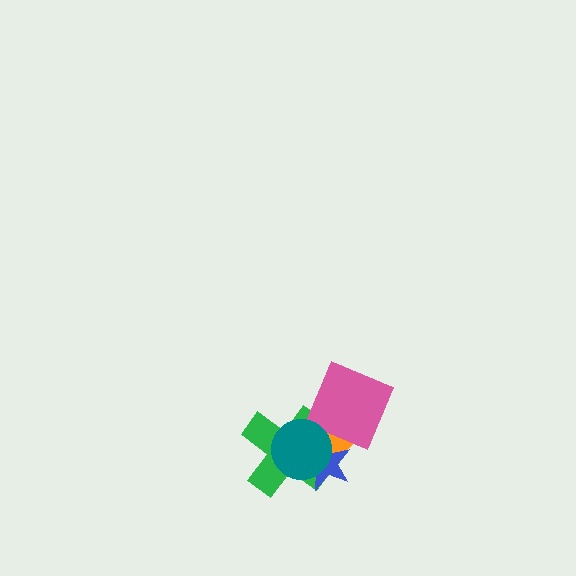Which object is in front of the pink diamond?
The teal circle is in front of the pink diamond.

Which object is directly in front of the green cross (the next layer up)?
The blue star is directly in front of the green cross.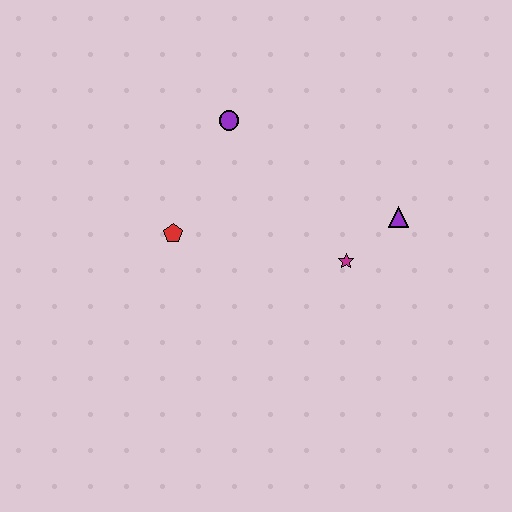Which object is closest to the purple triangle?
The magenta star is closest to the purple triangle.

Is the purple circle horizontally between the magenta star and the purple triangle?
No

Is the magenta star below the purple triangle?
Yes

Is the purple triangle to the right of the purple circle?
Yes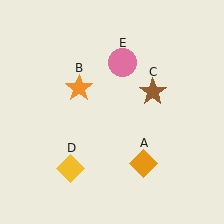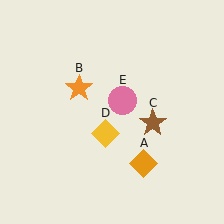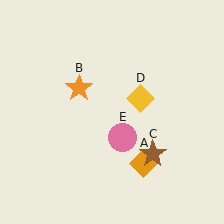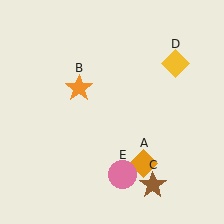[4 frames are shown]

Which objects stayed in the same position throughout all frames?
Orange diamond (object A) and orange star (object B) remained stationary.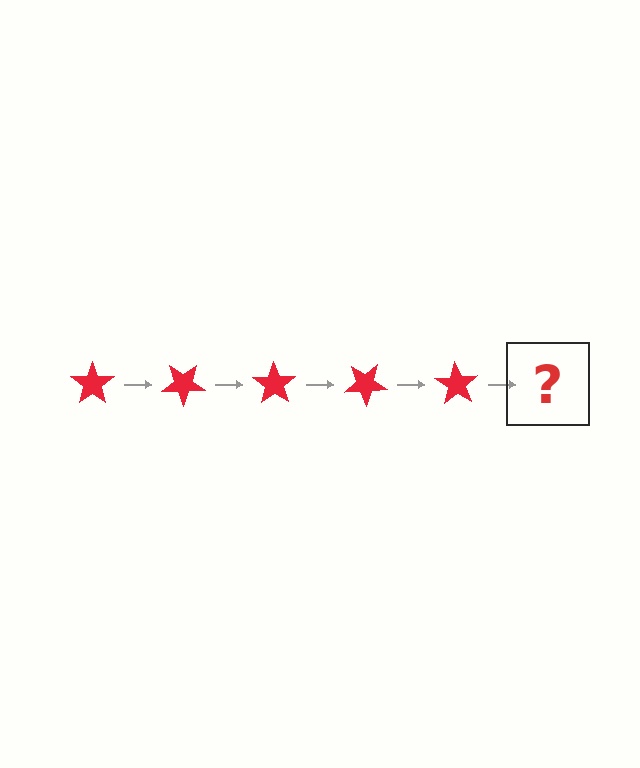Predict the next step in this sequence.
The next step is a red star rotated 175 degrees.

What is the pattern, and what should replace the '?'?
The pattern is that the star rotates 35 degrees each step. The '?' should be a red star rotated 175 degrees.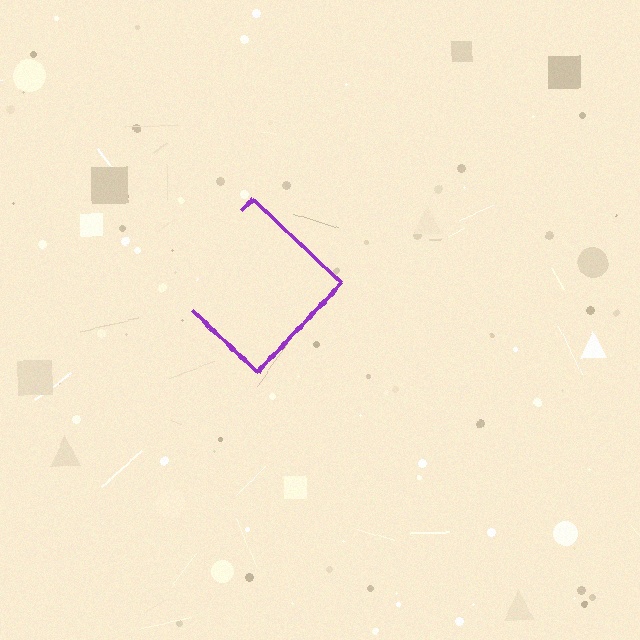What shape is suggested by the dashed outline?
The dashed outline suggests a diamond.